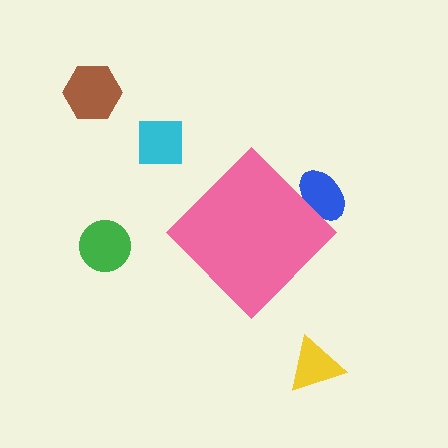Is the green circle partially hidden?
No, the green circle is fully visible.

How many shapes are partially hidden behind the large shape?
1 shape is partially hidden.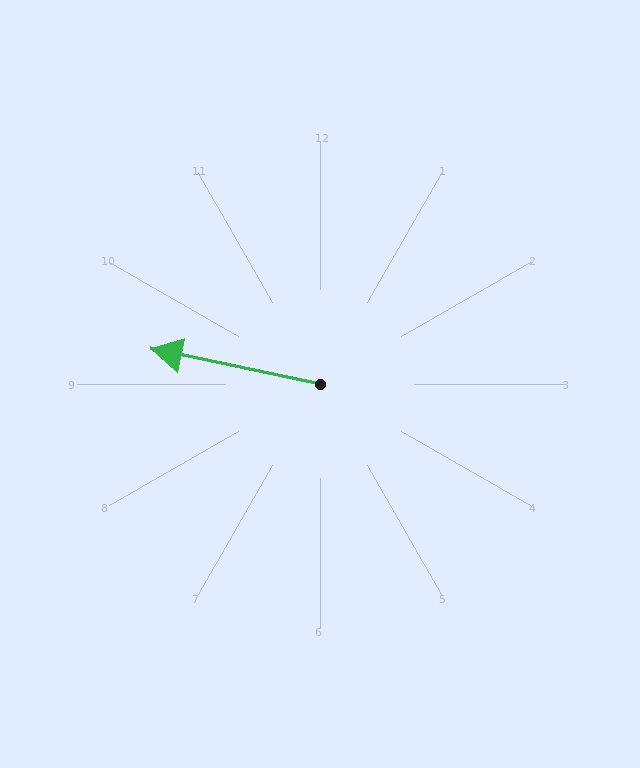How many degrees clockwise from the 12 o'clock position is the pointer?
Approximately 282 degrees.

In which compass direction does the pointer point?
West.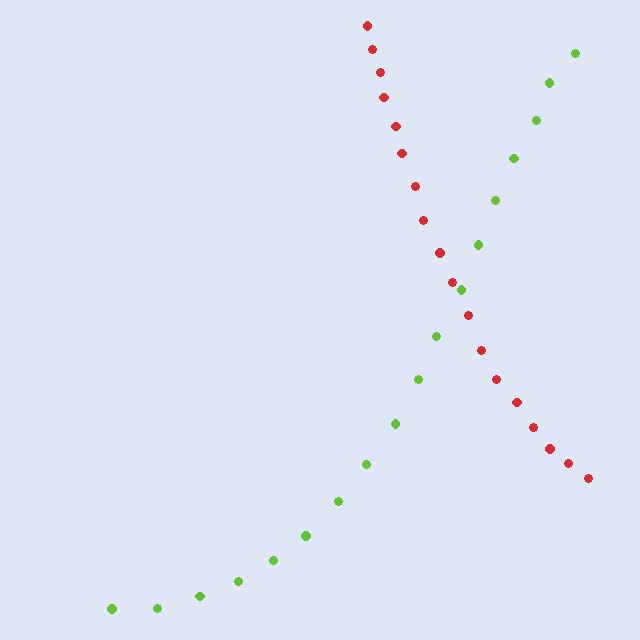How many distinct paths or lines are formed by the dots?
There are 2 distinct paths.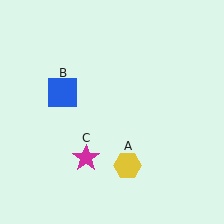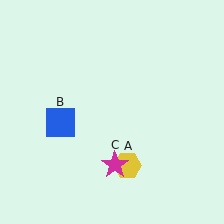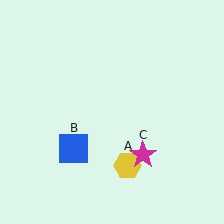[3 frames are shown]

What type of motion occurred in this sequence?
The blue square (object B), magenta star (object C) rotated counterclockwise around the center of the scene.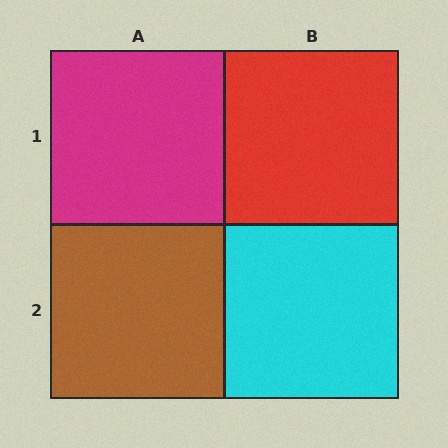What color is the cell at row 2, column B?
Cyan.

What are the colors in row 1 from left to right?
Magenta, red.